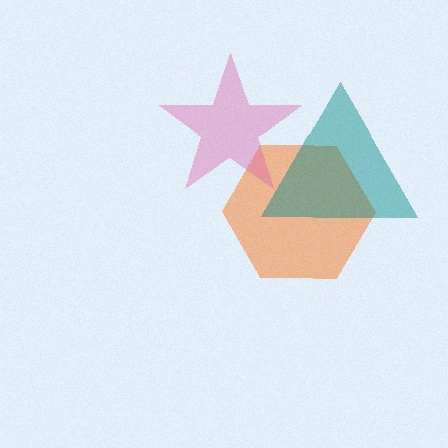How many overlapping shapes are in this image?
There are 3 overlapping shapes in the image.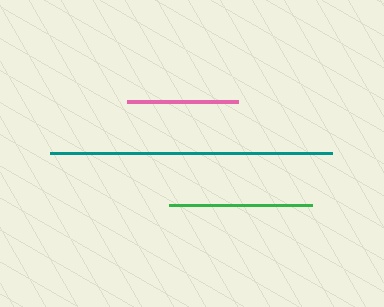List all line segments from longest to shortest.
From longest to shortest: teal, green, pink.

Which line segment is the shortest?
The pink line is the shortest at approximately 111 pixels.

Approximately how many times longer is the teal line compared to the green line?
The teal line is approximately 2.0 times the length of the green line.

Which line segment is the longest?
The teal line is the longest at approximately 282 pixels.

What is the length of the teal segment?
The teal segment is approximately 282 pixels long.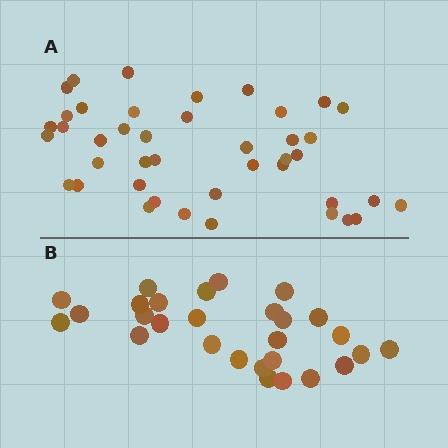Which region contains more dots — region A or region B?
Region A (the top region) has more dots.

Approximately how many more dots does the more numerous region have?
Region A has approximately 15 more dots than region B.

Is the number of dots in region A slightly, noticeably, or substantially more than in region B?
Region A has substantially more. The ratio is roughly 1.5 to 1.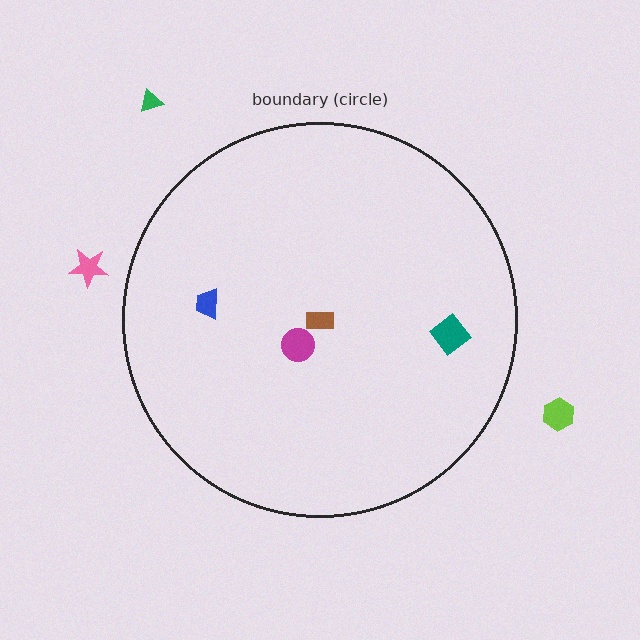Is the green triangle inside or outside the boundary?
Outside.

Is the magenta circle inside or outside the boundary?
Inside.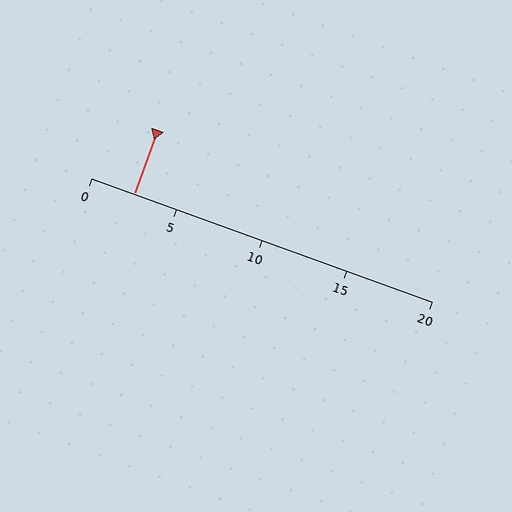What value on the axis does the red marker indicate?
The marker indicates approximately 2.5.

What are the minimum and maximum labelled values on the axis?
The axis runs from 0 to 20.